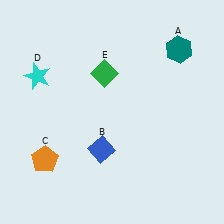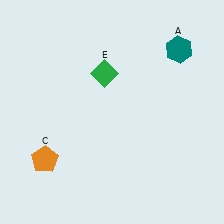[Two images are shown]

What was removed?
The cyan star (D), the blue diamond (B) were removed in Image 2.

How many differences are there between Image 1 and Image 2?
There are 2 differences between the two images.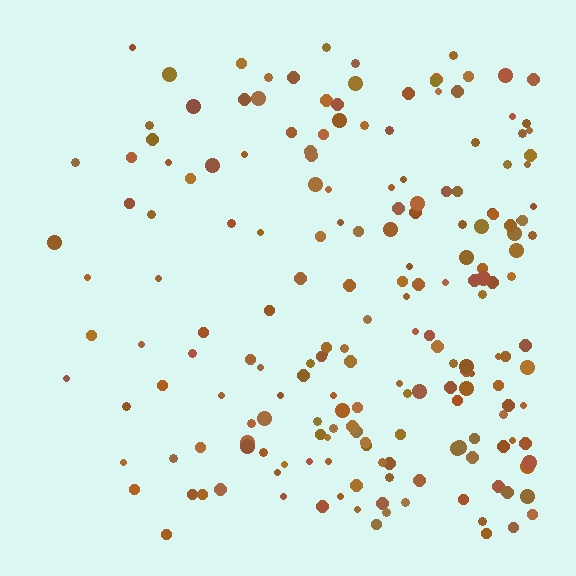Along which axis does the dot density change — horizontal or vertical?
Horizontal.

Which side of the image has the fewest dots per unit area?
The left.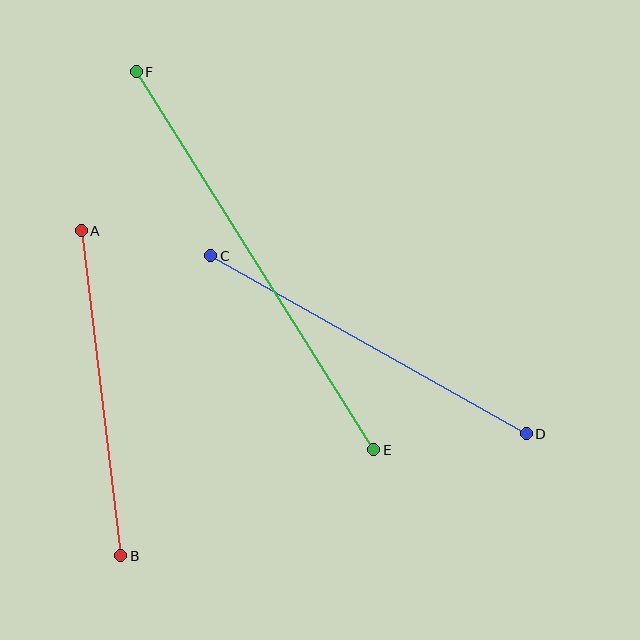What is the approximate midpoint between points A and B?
The midpoint is at approximately (101, 393) pixels.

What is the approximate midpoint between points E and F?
The midpoint is at approximately (255, 261) pixels.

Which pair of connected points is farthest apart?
Points E and F are farthest apart.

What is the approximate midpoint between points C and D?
The midpoint is at approximately (369, 345) pixels.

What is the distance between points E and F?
The distance is approximately 446 pixels.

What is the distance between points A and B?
The distance is approximately 327 pixels.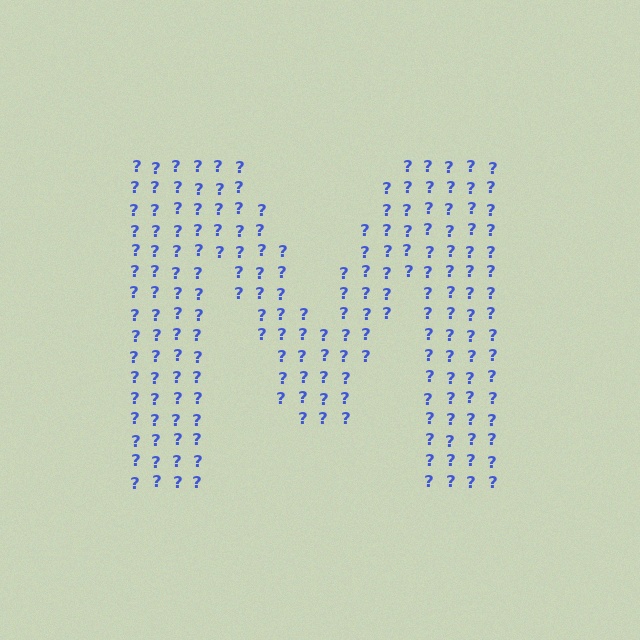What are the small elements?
The small elements are question marks.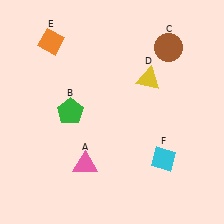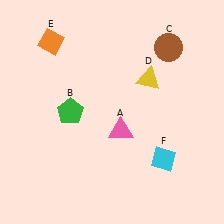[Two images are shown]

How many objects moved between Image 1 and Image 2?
1 object moved between the two images.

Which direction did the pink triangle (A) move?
The pink triangle (A) moved right.